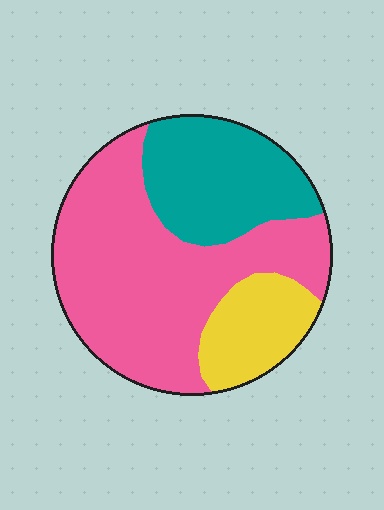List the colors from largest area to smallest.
From largest to smallest: pink, teal, yellow.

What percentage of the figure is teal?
Teal covers 27% of the figure.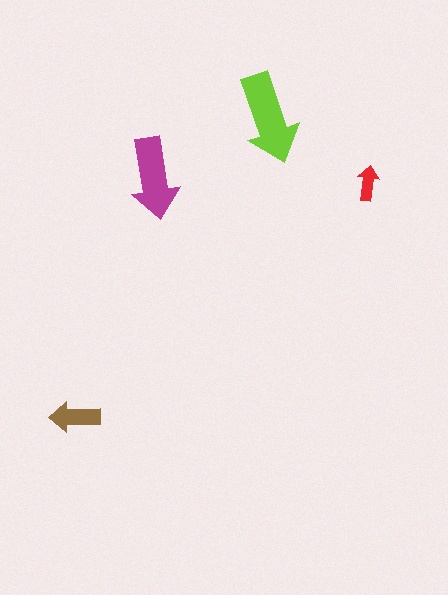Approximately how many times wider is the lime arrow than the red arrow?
About 2.5 times wider.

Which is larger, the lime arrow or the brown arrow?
The lime one.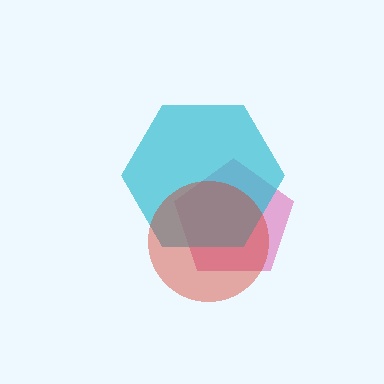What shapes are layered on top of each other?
The layered shapes are: a pink pentagon, a cyan hexagon, a red circle.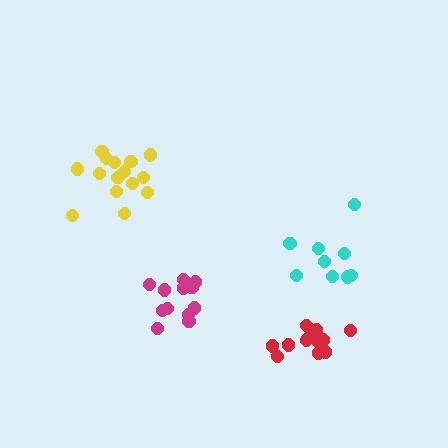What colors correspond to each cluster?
The clusters are colored: magenta, yellow, red, cyan.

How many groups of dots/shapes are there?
There are 4 groups.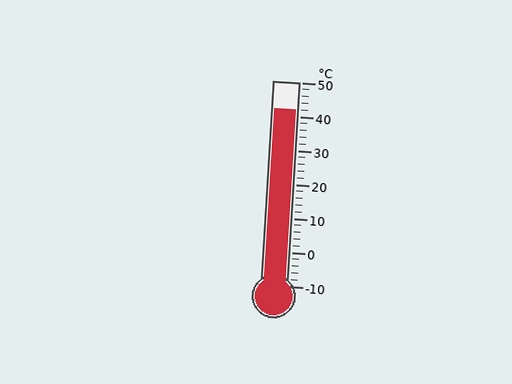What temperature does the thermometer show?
The thermometer shows approximately 42°C.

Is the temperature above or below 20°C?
The temperature is above 20°C.